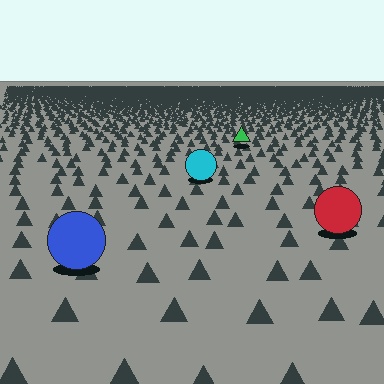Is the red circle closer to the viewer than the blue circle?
No. The blue circle is closer — you can tell from the texture gradient: the ground texture is coarser near it.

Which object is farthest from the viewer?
The green triangle is farthest from the viewer. It appears smaller and the ground texture around it is denser.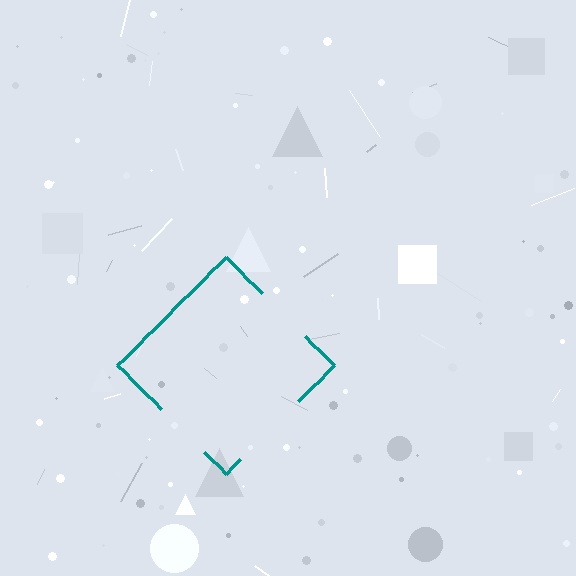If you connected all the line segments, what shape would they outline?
They would outline a diamond.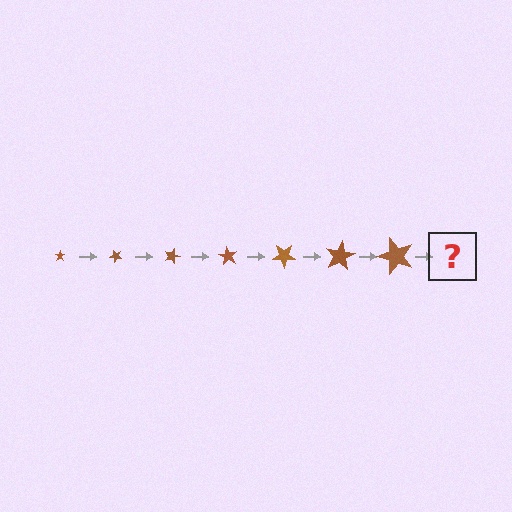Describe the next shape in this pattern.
It should be a star, larger than the previous one and rotated 315 degrees from the start.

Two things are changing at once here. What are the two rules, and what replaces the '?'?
The two rules are that the star grows larger each step and it rotates 45 degrees each step. The '?' should be a star, larger than the previous one and rotated 315 degrees from the start.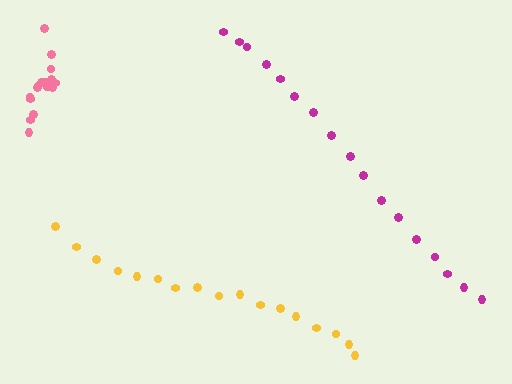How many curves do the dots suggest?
There are 3 distinct paths.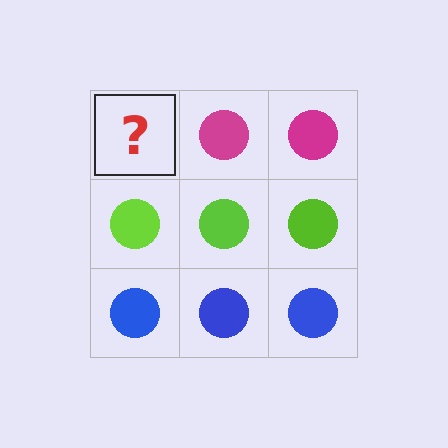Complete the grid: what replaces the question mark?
The question mark should be replaced with a magenta circle.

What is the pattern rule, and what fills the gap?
The rule is that each row has a consistent color. The gap should be filled with a magenta circle.